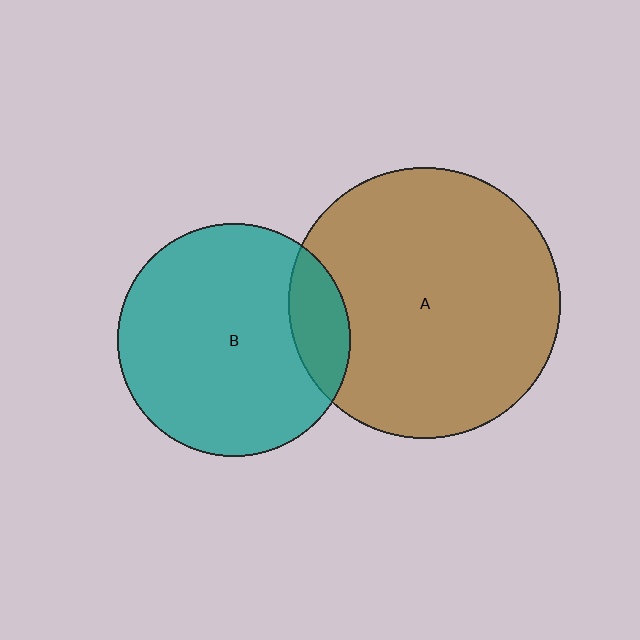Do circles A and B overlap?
Yes.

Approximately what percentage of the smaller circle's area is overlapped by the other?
Approximately 15%.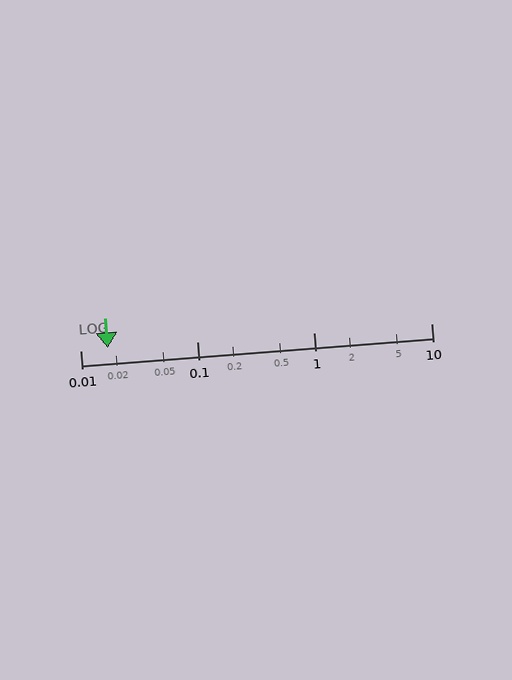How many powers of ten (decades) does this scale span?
The scale spans 3 decades, from 0.01 to 10.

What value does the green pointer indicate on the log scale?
The pointer indicates approximately 0.017.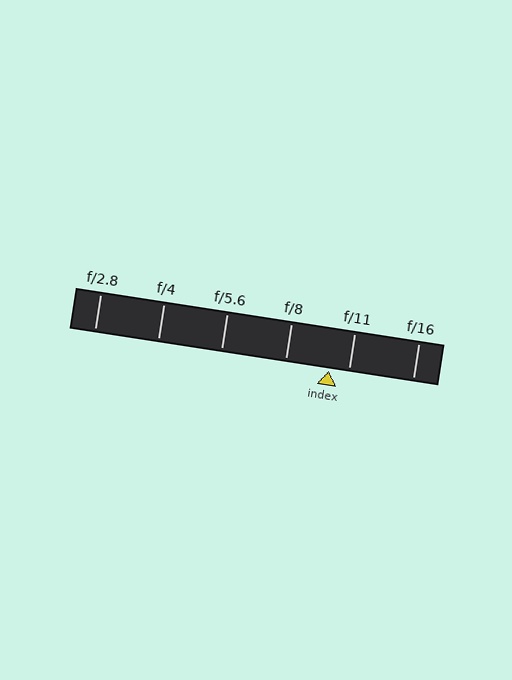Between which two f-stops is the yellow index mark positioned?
The index mark is between f/8 and f/11.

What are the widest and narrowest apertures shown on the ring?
The widest aperture shown is f/2.8 and the narrowest is f/16.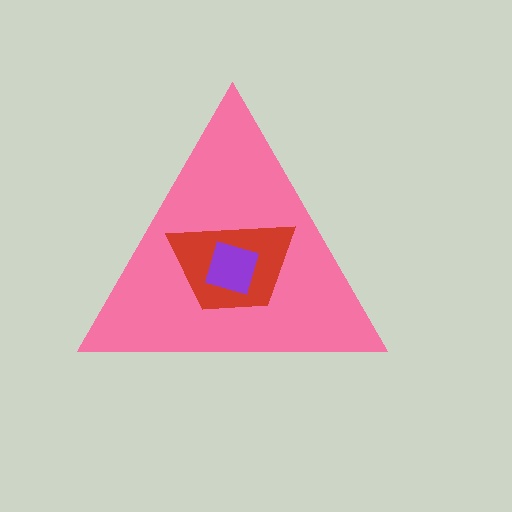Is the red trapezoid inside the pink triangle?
Yes.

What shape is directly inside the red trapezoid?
The purple square.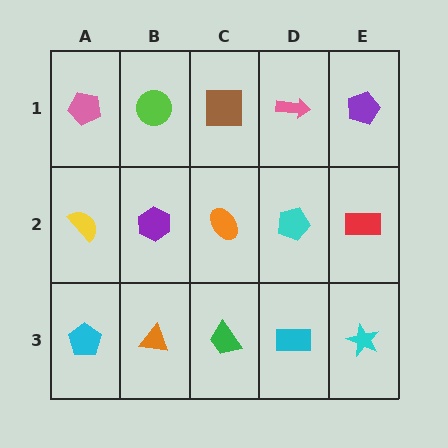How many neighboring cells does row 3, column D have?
3.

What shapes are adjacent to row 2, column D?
A pink arrow (row 1, column D), a cyan rectangle (row 3, column D), an orange ellipse (row 2, column C), a red rectangle (row 2, column E).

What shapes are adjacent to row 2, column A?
A pink pentagon (row 1, column A), a cyan pentagon (row 3, column A), a purple hexagon (row 2, column B).